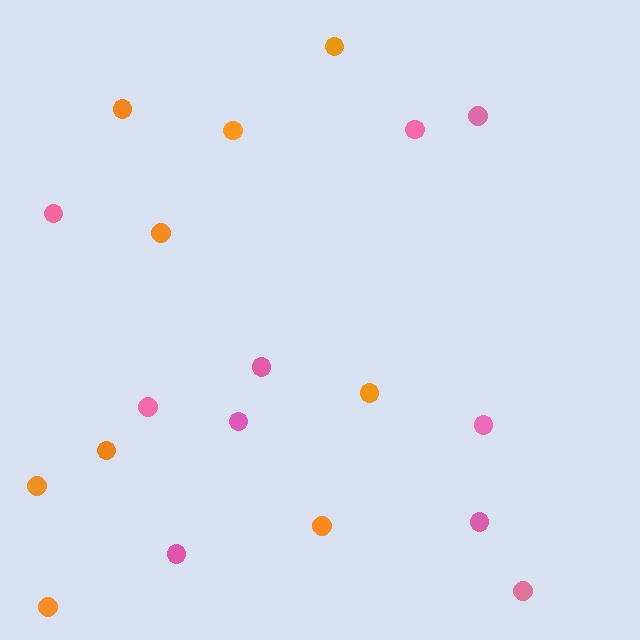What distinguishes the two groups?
There are 2 groups: one group of orange circles (9) and one group of pink circles (10).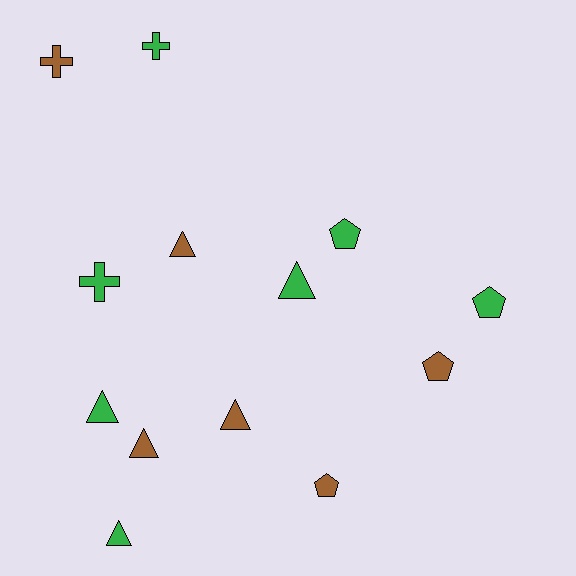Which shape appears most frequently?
Triangle, with 6 objects.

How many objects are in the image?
There are 13 objects.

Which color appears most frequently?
Green, with 7 objects.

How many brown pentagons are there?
There are 2 brown pentagons.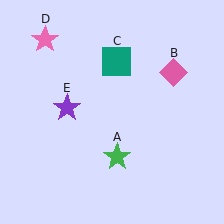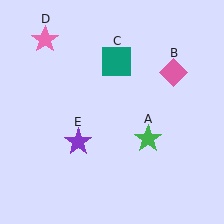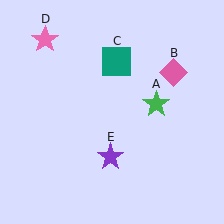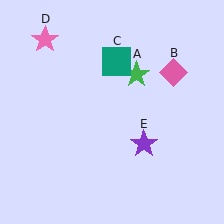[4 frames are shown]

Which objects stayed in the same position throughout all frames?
Pink diamond (object B) and teal square (object C) and pink star (object D) remained stationary.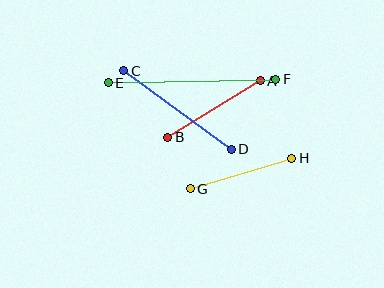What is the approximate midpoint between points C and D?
The midpoint is at approximately (177, 110) pixels.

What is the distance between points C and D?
The distance is approximately 133 pixels.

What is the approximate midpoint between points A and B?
The midpoint is at approximately (214, 109) pixels.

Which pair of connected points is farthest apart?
Points E and F are farthest apart.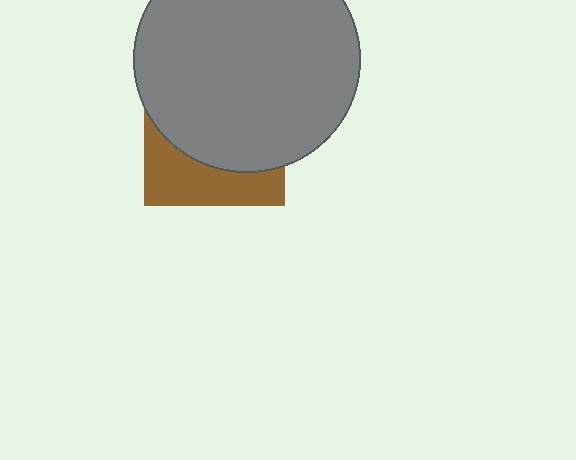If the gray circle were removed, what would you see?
You would see the complete brown square.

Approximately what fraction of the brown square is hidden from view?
Roughly 67% of the brown square is hidden behind the gray circle.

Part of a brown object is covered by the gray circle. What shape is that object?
It is a square.